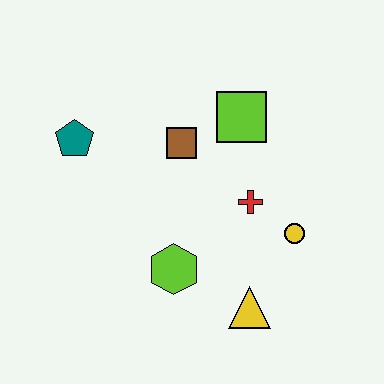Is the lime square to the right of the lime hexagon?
Yes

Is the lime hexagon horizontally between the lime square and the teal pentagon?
Yes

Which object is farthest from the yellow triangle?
The teal pentagon is farthest from the yellow triangle.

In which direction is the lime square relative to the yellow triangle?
The lime square is above the yellow triangle.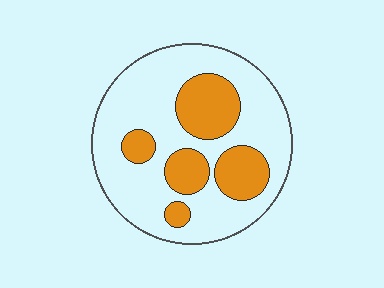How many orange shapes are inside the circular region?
5.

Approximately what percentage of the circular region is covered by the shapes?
Approximately 30%.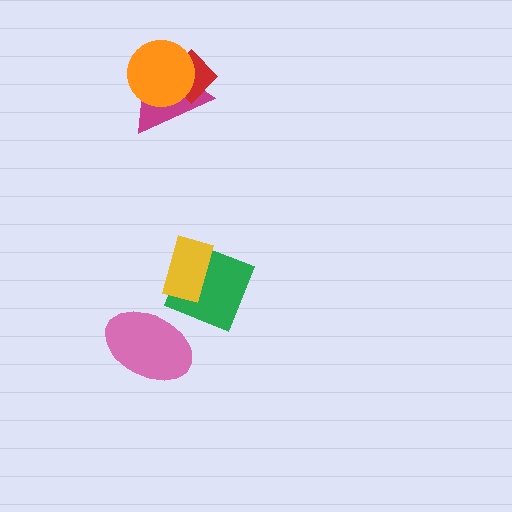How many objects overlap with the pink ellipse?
0 objects overlap with the pink ellipse.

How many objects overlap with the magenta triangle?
2 objects overlap with the magenta triangle.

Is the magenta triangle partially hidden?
Yes, it is partially covered by another shape.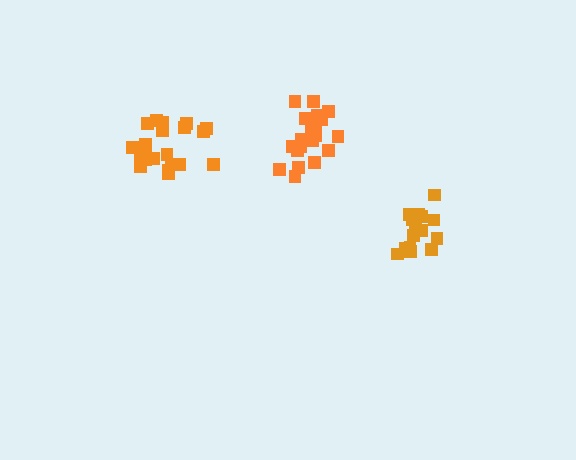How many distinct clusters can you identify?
There are 3 distinct clusters.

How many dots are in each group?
Group 1: 15 dots, Group 2: 21 dots, Group 3: 21 dots (57 total).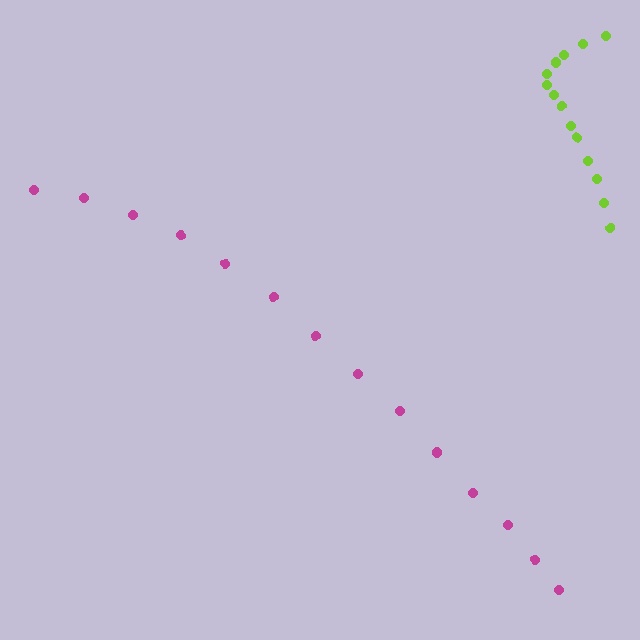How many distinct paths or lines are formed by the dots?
There are 2 distinct paths.